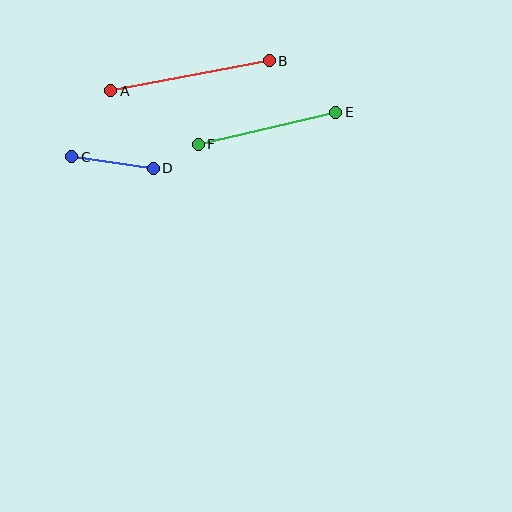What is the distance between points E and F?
The distance is approximately 141 pixels.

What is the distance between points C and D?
The distance is approximately 82 pixels.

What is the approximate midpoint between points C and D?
The midpoint is at approximately (112, 162) pixels.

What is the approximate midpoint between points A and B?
The midpoint is at approximately (190, 76) pixels.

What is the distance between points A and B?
The distance is approximately 161 pixels.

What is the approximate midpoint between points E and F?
The midpoint is at approximately (267, 128) pixels.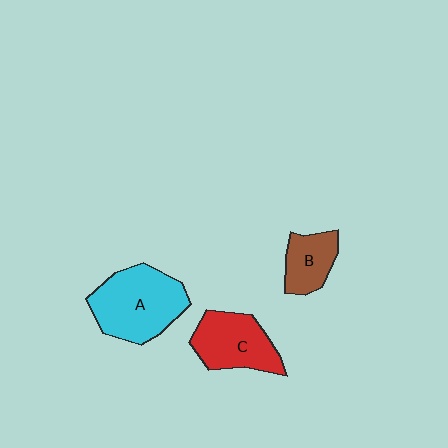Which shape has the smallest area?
Shape B (brown).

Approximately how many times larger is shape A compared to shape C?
Approximately 1.3 times.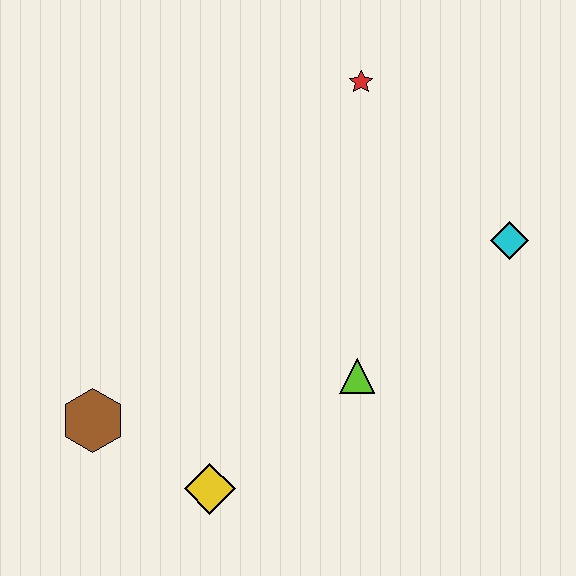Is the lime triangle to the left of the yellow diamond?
No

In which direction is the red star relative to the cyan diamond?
The red star is above the cyan diamond.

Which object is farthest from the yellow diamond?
The red star is farthest from the yellow diamond.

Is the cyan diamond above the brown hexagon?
Yes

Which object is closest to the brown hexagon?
The yellow diamond is closest to the brown hexagon.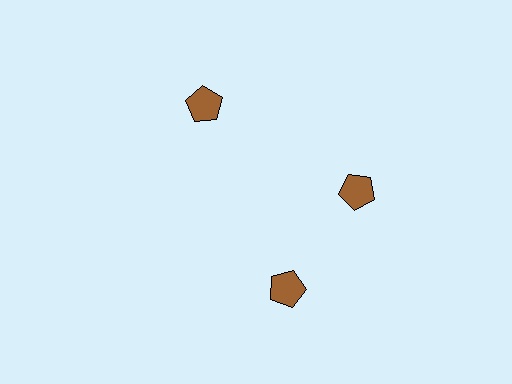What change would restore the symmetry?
The symmetry would be restored by rotating it back into even spacing with its neighbors so that all 3 pentagons sit at equal angles and equal distance from the center.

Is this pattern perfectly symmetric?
No. The 3 brown pentagons are arranged in a ring, but one element near the 7 o'clock position is rotated out of alignment along the ring, breaking the 3-fold rotational symmetry.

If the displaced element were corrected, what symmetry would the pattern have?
It would have 3-fold rotational symmetry — the pattern would map onto itself every 120 degrees.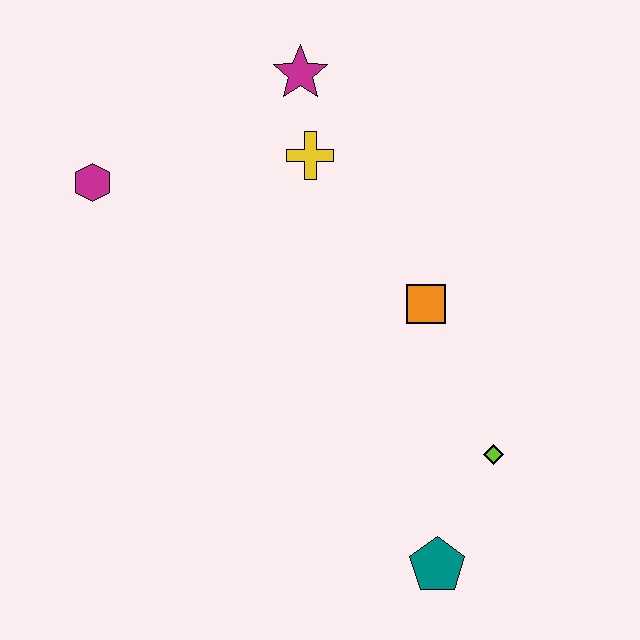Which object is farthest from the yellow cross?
The teal pentagon is farthest from the yellow cross.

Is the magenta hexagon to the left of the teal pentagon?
Yes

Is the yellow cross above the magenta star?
No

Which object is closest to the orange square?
The lime diamond is closest to the orange square.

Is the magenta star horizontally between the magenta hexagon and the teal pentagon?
Yes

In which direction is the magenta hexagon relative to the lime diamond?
The magenta hexagon is to the left of the lime diamond.